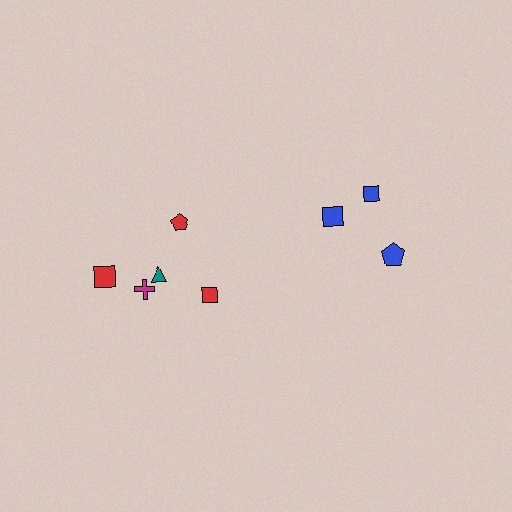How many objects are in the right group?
There are 3 objects.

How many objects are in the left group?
There are 5 objects.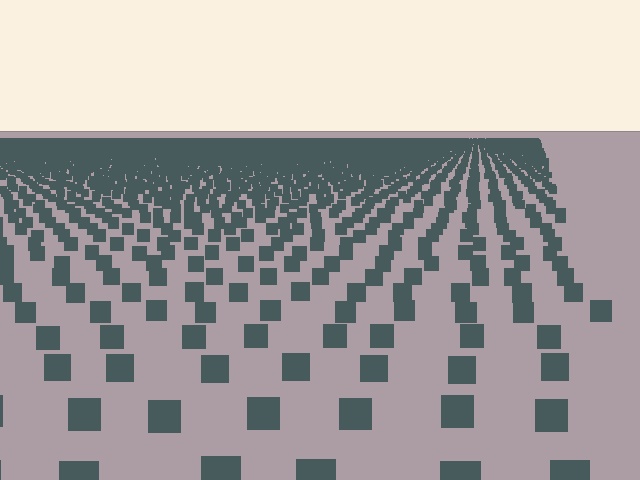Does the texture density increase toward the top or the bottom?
Density increases toward the top.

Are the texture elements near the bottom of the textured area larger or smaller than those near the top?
Larger. Near the bottom, elements are closer to the viewer and appear at a bigger on-screen size.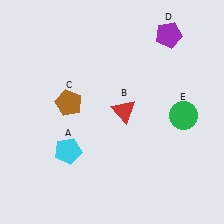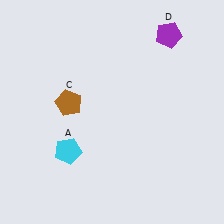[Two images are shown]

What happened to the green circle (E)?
The green circle (E) was removed in Image 2. It was in the bottom-right area of Image 1.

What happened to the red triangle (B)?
The red triangle (B) was removed in Image 2. It was in the top-right area of Image 1.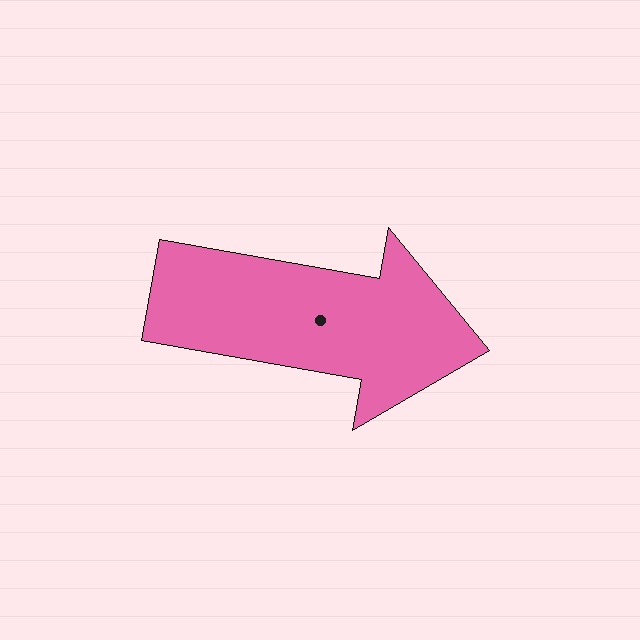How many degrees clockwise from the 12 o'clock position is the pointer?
Approximately 100 degrees.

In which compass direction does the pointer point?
East.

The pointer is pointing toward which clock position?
Roughly 3 o'clock.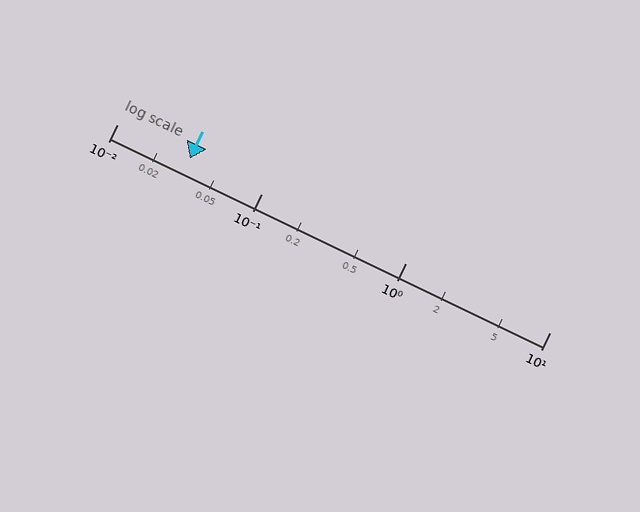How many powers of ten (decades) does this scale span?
The scale spans 3 decades, from 0.01 to 10.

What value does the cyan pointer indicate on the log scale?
The pointer indicates approximately 0.032.